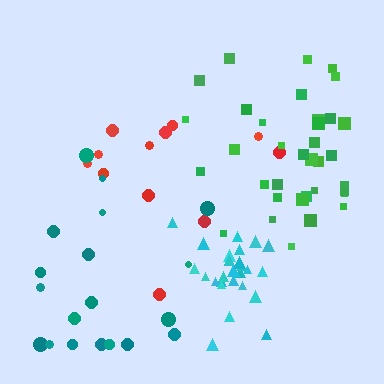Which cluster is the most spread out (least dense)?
Red.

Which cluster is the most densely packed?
Cyan.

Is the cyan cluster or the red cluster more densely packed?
Cyan.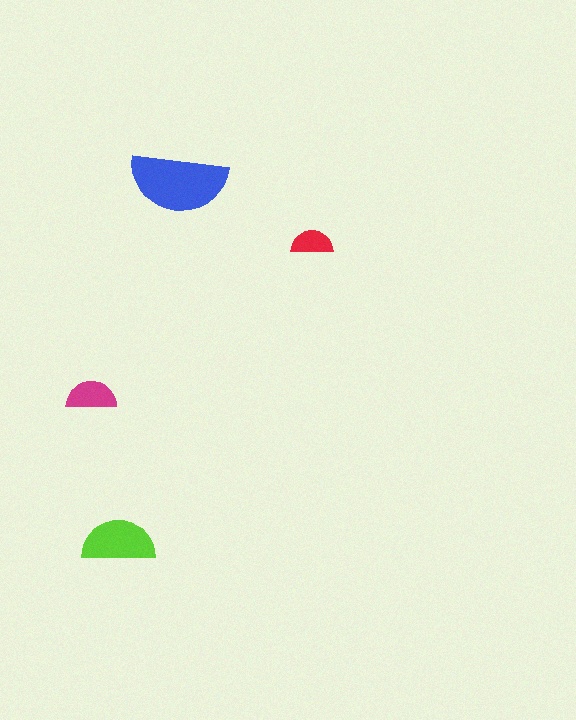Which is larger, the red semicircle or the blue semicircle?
The blue one.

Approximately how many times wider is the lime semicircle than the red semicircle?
About 1.5 times wider.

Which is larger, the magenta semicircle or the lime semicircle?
The lime one.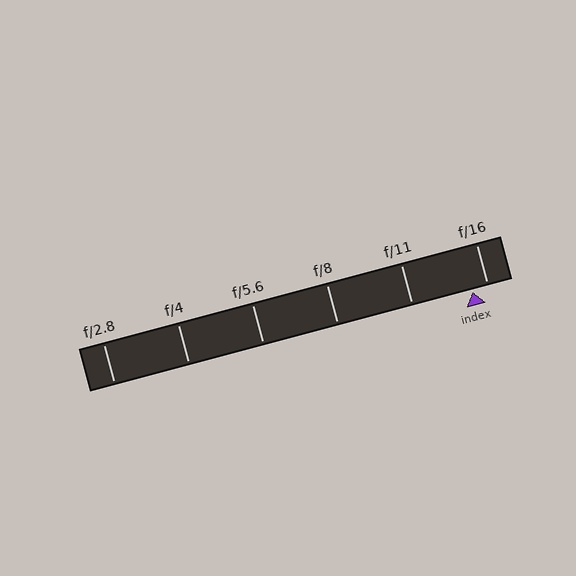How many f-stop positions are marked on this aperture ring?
There are 6 f-stop positions marked.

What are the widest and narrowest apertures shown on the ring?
The widest aperture shown is f/2.8 and the narrowest is f/16.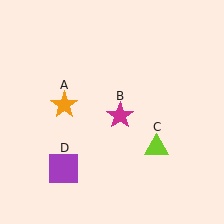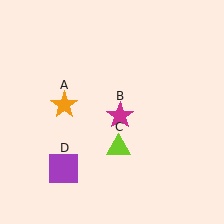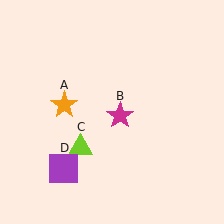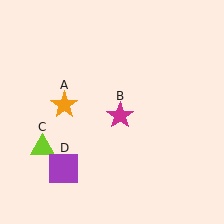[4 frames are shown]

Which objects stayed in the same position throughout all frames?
Orange star (object A) and magenta star (object B) and purple square (object D) remained stationary.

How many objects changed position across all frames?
1 object changed position: lime triangle (object C).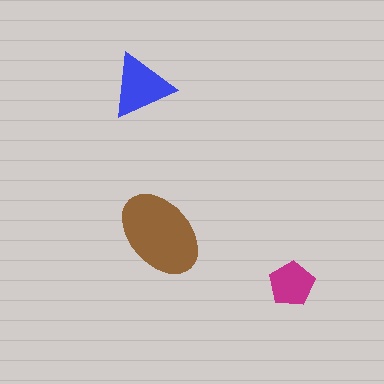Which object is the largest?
The brown ellipse.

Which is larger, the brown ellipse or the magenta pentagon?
The brown ellipse.